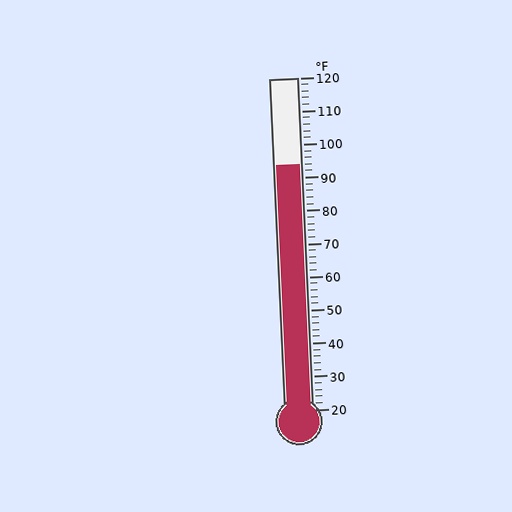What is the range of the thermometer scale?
The thermometer scale ranges from 20°F to 120°F.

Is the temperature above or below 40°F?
The temperature is above 40°F.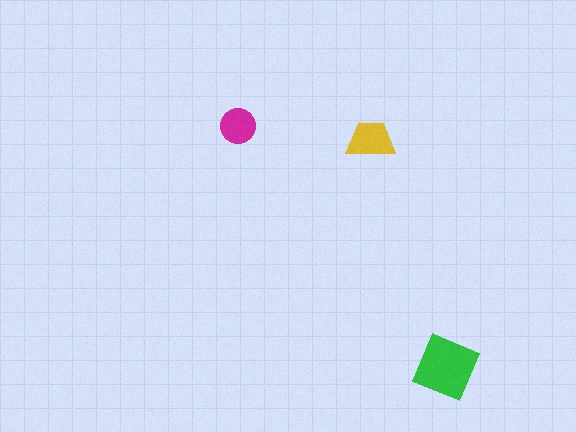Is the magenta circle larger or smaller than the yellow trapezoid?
Smaller.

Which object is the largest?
The green diamond.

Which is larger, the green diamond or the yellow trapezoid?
The green diamond.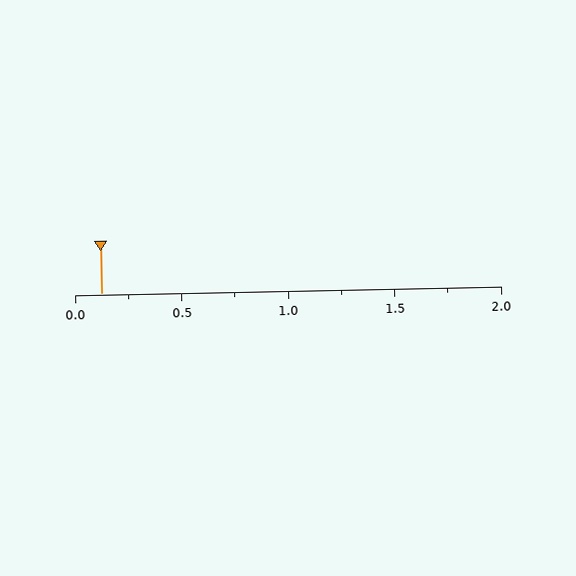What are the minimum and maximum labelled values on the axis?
The axis runs from 0.0 to 2.0.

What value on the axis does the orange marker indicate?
The marker indicates approximately 0.12.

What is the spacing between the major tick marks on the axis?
The major ticks are spaced 0.5 apart.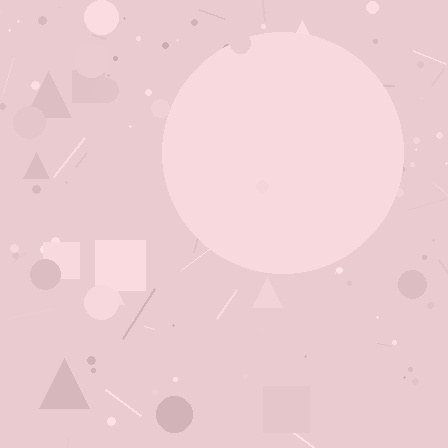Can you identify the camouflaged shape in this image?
The camouflaged shape is a circle.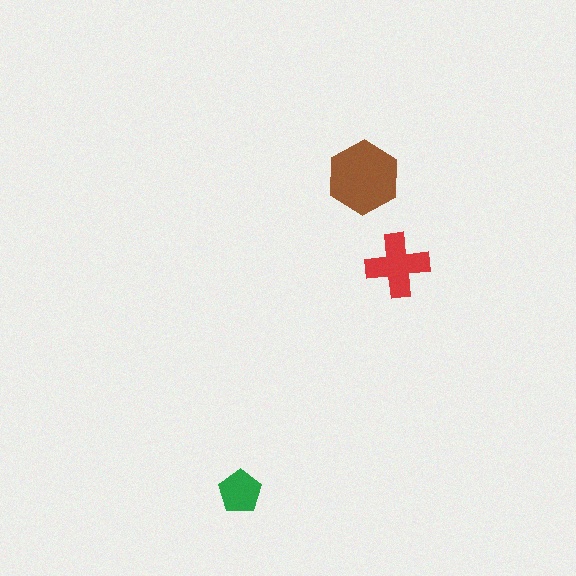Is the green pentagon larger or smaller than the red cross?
Smaller.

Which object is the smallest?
The green pentagon.